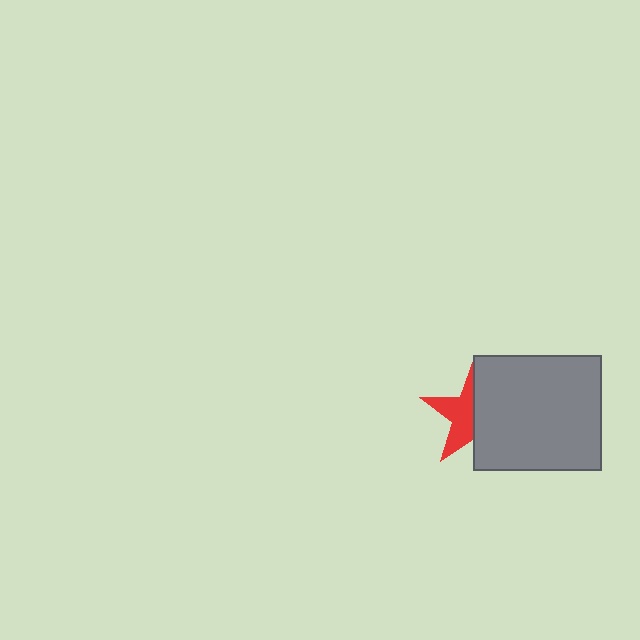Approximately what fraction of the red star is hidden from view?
Roughly 51% of the red star is hidden behind the gray rectangle.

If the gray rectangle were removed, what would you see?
You would see the complete red star.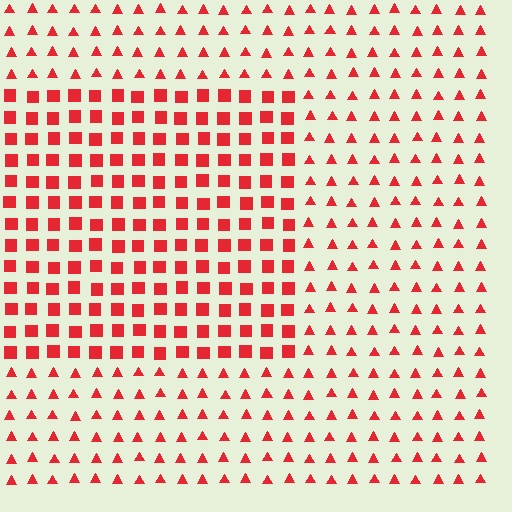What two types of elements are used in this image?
The image uses squares inside the rectangle region and triangles outside it.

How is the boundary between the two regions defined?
The boundary is defined by a change in element shape: squares inside vs. triangles outside. All elements share the same color and spacing.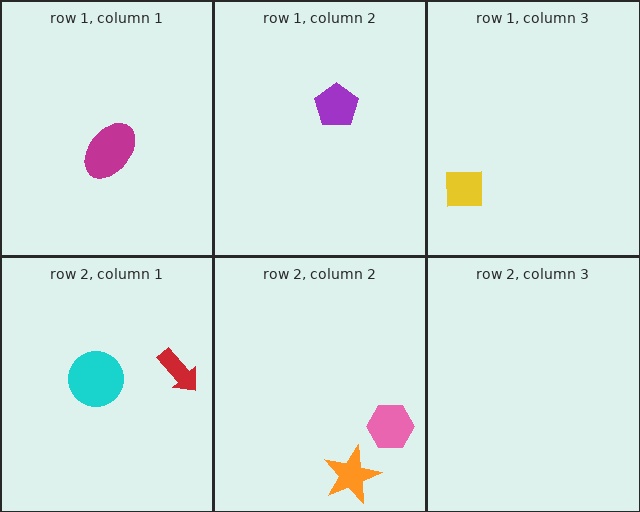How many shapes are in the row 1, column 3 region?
1.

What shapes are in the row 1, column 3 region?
The yellow square.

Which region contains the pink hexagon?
The row 2, column 2 region.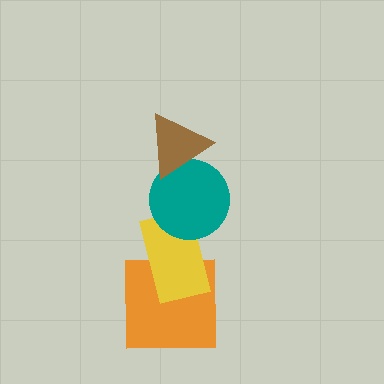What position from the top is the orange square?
The orange square is 4th from the top.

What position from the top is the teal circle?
The teal circle is 2nd from the top.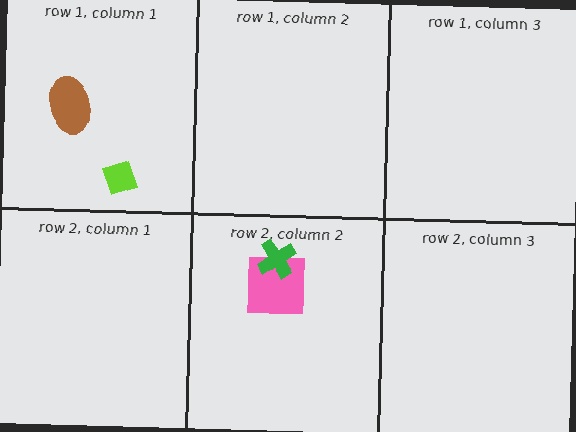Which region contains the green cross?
The row 2, column 2 region.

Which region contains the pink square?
The row 2, column 2 region.